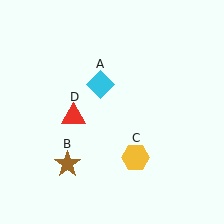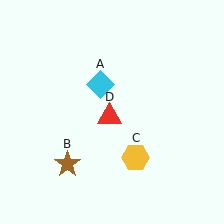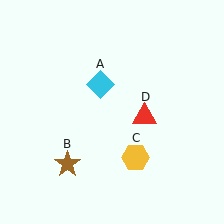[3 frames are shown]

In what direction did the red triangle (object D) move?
The red triangle (object D) moved right.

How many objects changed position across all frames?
1 object changed position: red triangle (object D).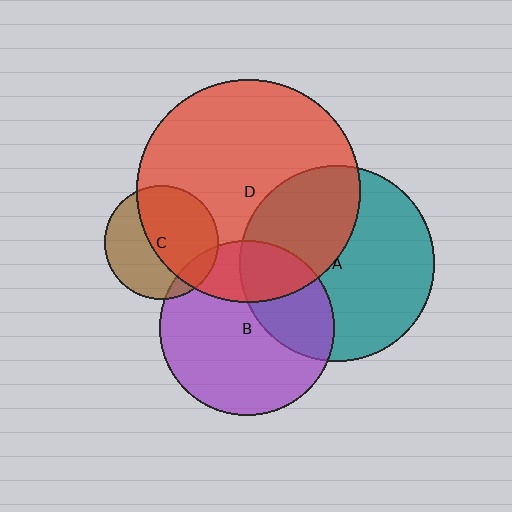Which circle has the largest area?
Circle D (red).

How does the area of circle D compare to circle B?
Approximately 1.6 times.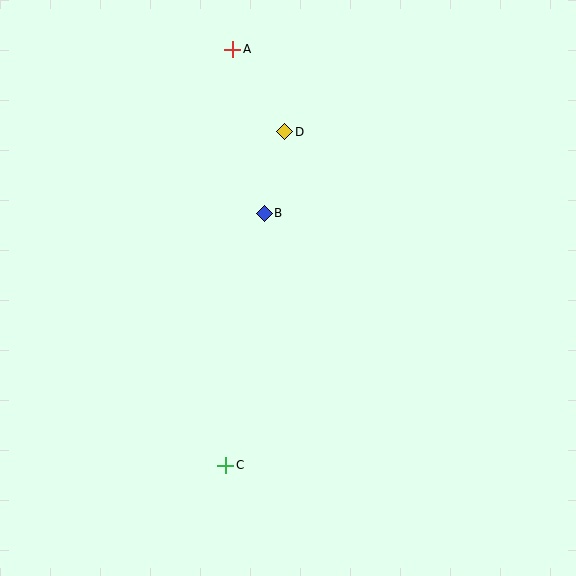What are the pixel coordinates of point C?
Point C is at (226, 465).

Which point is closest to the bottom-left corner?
Point C is closest to the bottom-left corner.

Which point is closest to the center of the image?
Point B at (264, 213) is closest to the center.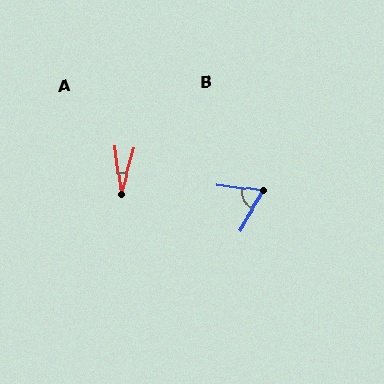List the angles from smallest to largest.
A (23°), B (66°).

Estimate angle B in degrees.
Approximately 66 degrees.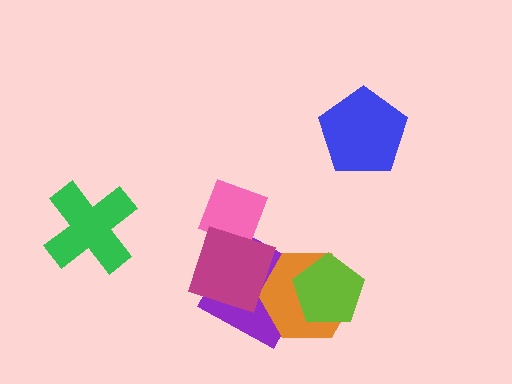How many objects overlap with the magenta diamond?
3 objects overlap with the magenta diamond.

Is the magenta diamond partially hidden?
No, no other shape covers it.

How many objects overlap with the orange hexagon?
3 objects overlap with the orange hexagon.